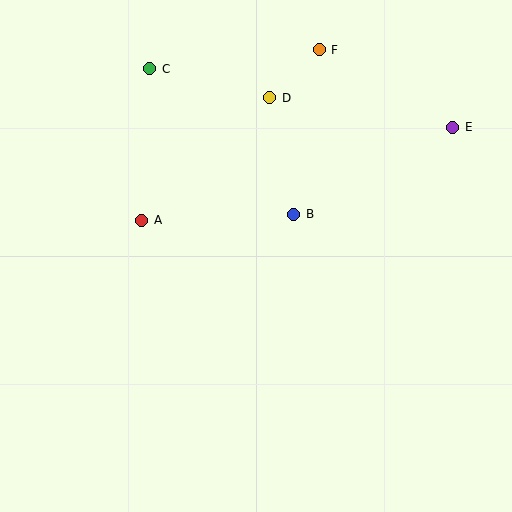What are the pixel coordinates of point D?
Point D is at (270, 98).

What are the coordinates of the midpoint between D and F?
The midpoint between D and F is at (294, 74).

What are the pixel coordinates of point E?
Point E is at (453, 127).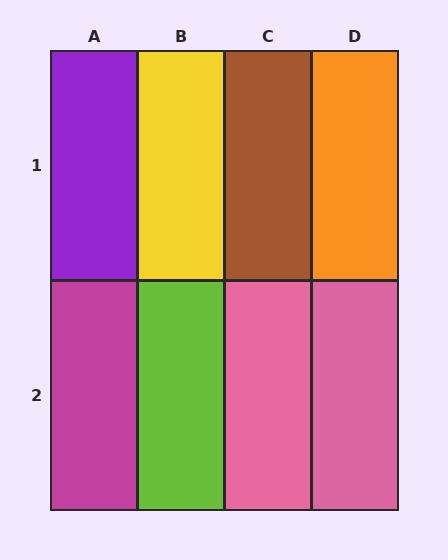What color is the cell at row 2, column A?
Magenta.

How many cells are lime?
1 cell is lime.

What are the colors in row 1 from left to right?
Purple, yellow, brown, orange.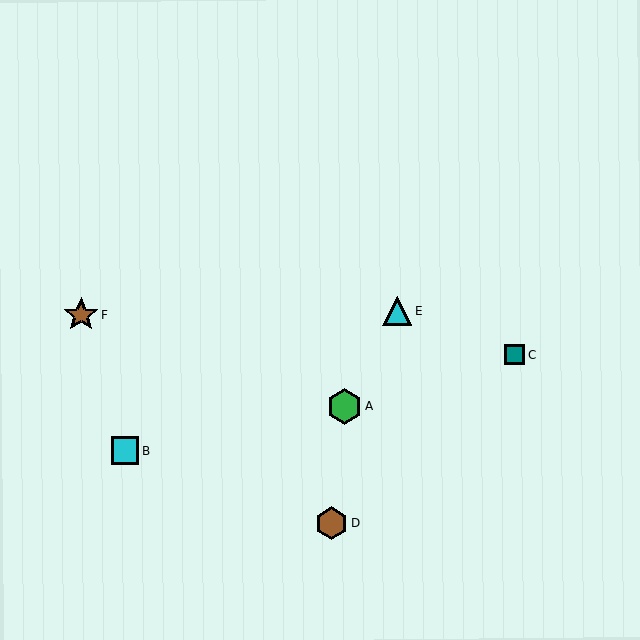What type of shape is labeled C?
Shape C is a teal square.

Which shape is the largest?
The green hexagon (labeled A) is the largest.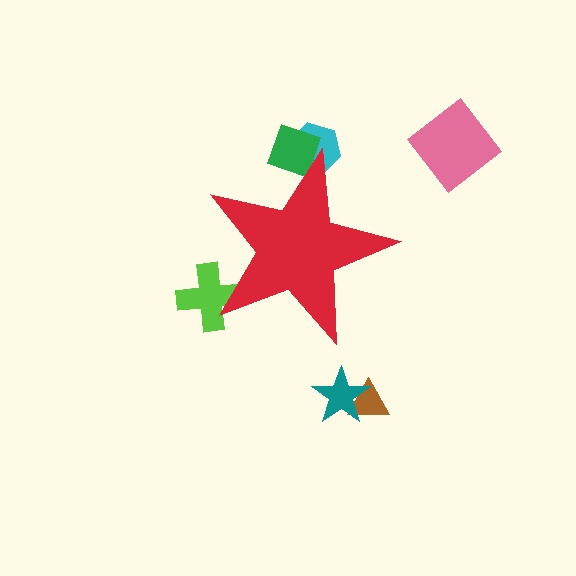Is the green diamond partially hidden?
Yes, the green diamond is partially hidden behind the red star.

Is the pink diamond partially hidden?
No, the pink diamond is fully visible.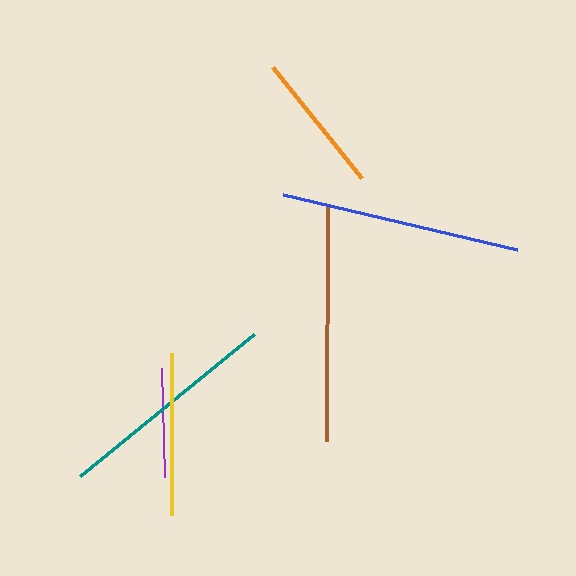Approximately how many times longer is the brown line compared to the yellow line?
The brown line is approximately 1.4 times the length of the yellow line.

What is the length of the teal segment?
The teal segment is approximately 224 pixels long.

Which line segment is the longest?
The blue line is the longest at approximately 240 pixels.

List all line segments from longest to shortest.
From longest to shortest: blue, brown, teal, yellow, orange, purple.